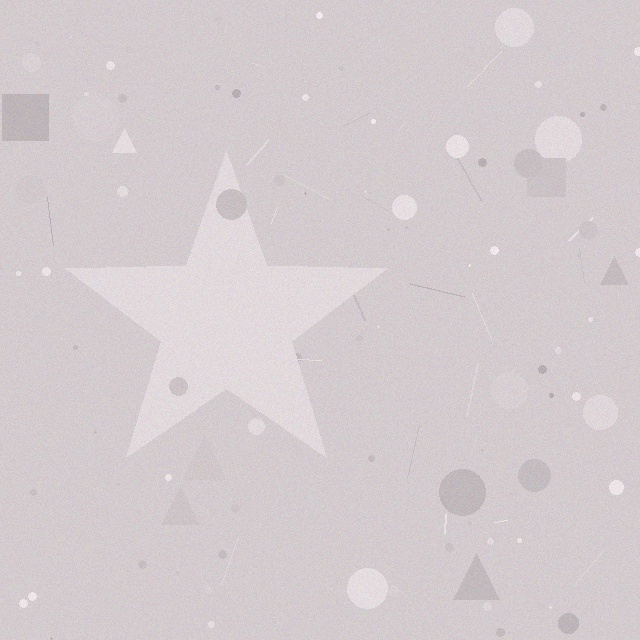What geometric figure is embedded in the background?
A star is embedded in the background.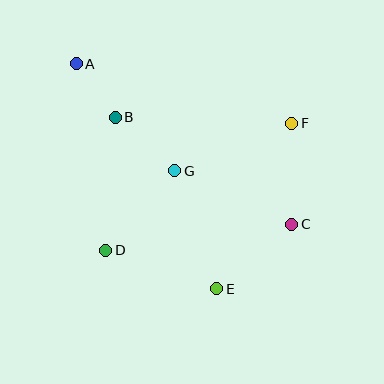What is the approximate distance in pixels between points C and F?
The distance between C and F is approximately 101 pixels.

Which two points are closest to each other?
Points A and B are closest to each other.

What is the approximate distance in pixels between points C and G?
The distance between C and G is approximately 128 pixels.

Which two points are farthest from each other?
Points A and C are farthest from each other.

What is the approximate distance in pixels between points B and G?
The distance between B and G is approximately 80 pixels.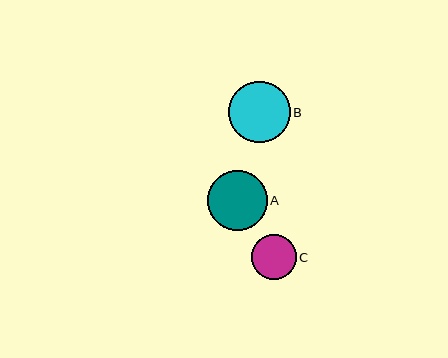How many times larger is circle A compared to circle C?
Circle A is approximately 1.4 times the size of circle C.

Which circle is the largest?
Circle B is the largest with a size of approximately 61 pixels.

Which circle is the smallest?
Circle C is the smallest with a size of approximately 44 pixels.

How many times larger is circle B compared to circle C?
Circle B is approximately 1.4 times the size of circle C.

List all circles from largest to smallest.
From largest to smallest: B, A, C.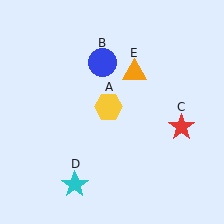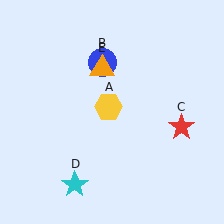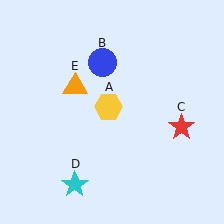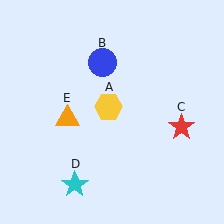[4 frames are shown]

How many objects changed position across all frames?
1 object changed position: orange triangle (object E).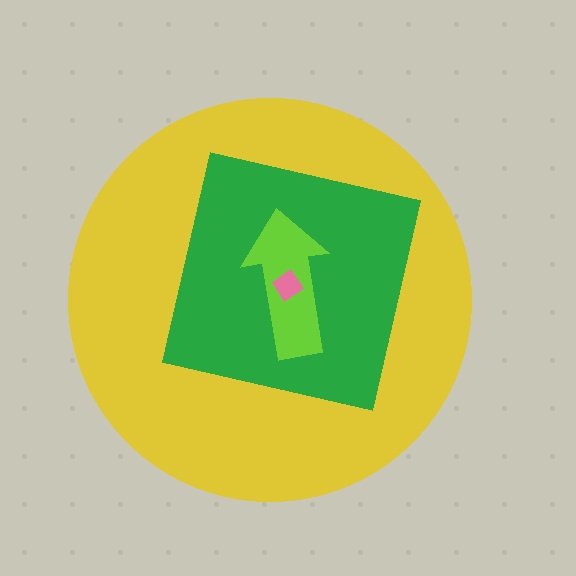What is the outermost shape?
The yellow circle.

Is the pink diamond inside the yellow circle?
Yes.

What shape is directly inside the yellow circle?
The green square.